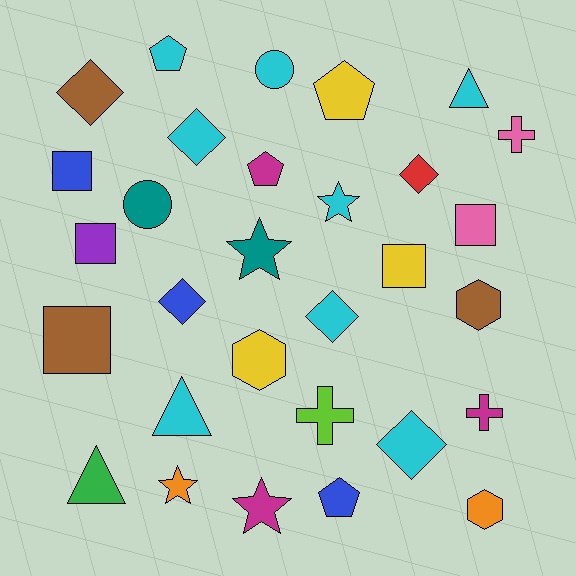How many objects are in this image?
There are 30 objects.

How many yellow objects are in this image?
There are 3 yellow objects.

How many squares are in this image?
There are 5 squares.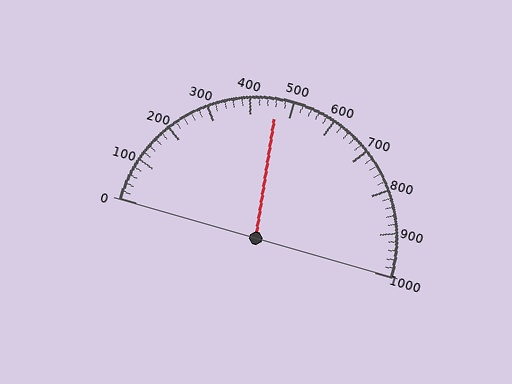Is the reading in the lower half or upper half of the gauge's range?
The reading is in the lower half of the range (0 to 1000).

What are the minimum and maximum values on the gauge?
The gauge ranges from 0 to 1000.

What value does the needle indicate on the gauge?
The needle indicates approximately 460.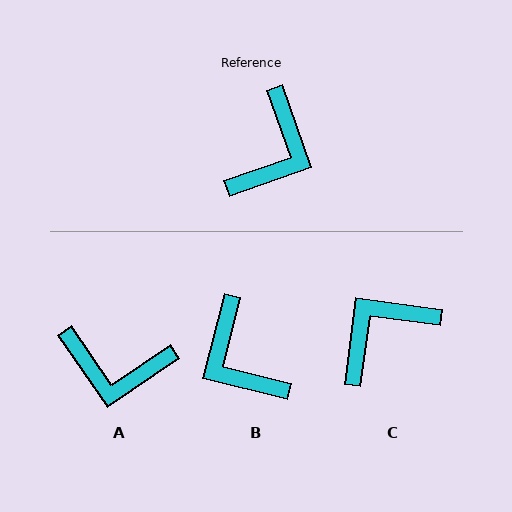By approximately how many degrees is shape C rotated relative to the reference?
Approximately 153 degrees counter-clockwise.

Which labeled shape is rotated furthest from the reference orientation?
C, about 153 degrees away.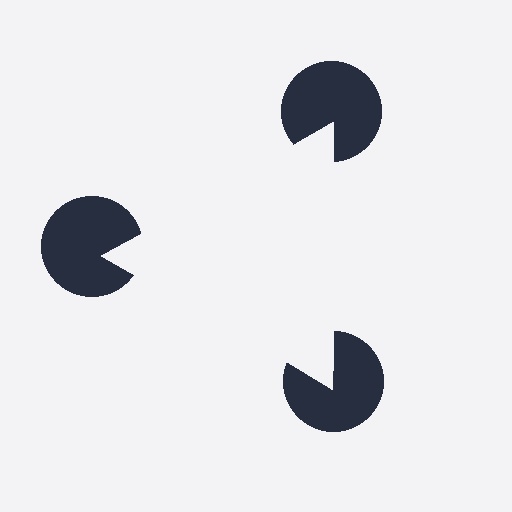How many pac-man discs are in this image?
There are 3 — one at each vertex of the illusory triangle.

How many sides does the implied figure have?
3 sides.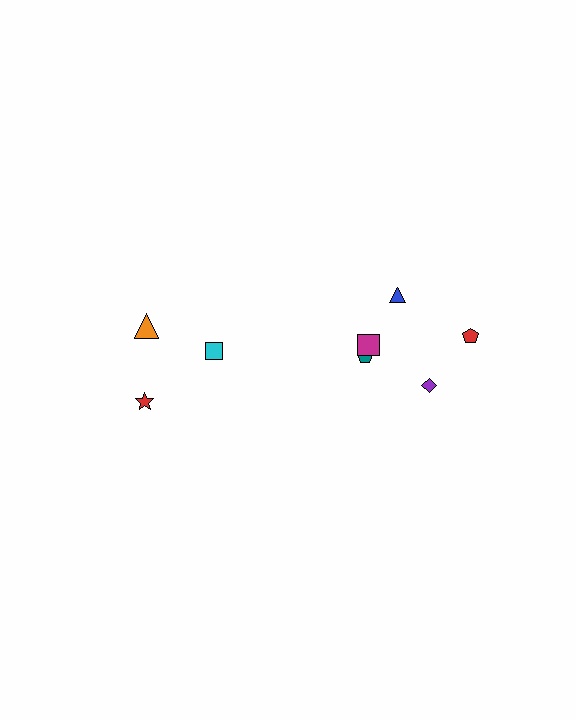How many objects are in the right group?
There are 5 objects.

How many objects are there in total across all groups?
There are 8 objects.